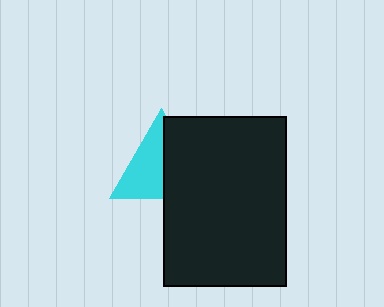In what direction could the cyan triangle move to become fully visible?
The cyan triangle could move left. That would shift it out from behind the black rectangle entirely.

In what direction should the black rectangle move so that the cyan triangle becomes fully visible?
The black rectangle should move right. That is the shortest direction to clear the overlap and leave the cyan triangle fully visible.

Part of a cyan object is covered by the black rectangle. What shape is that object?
It is a triangle.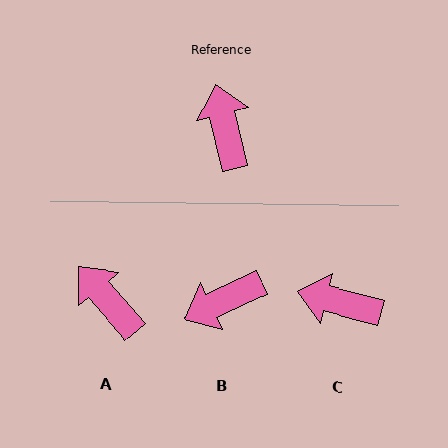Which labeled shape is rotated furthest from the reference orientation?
B, about 102 degrees away.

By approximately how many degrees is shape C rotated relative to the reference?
Approximately 62 degrees counter-clockwise.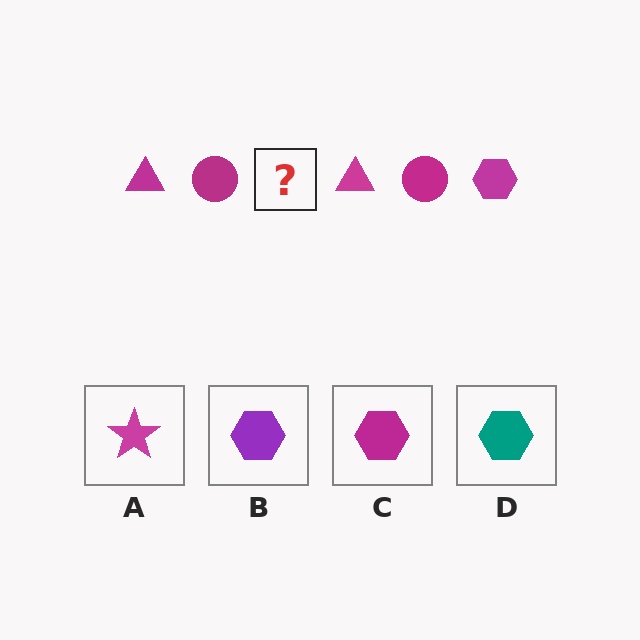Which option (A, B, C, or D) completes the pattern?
C.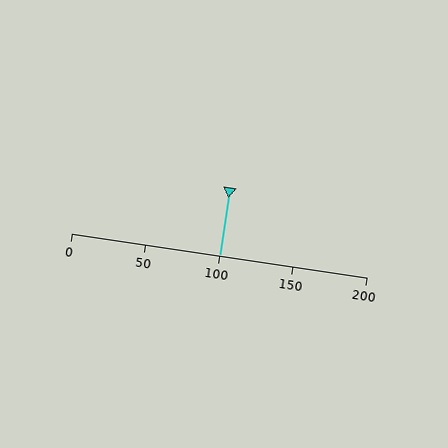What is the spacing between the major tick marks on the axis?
The major ticks are spaced 50 apart.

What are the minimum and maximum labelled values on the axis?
The axis runs from 0 to 200.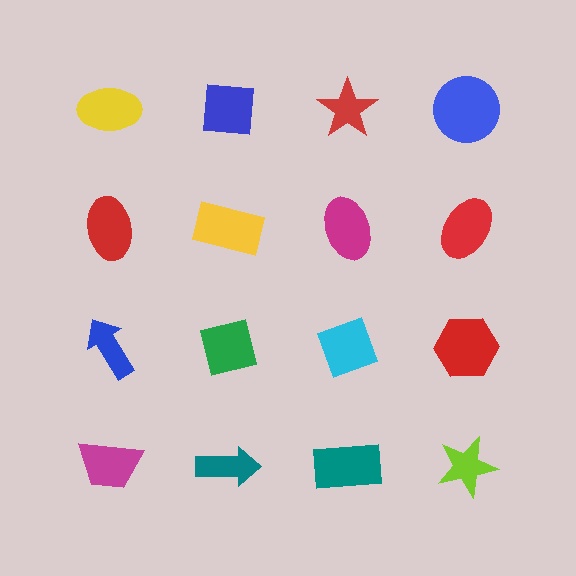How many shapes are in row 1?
4 shapes.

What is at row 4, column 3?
A teal rectangle.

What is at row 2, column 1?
A red ellipse.